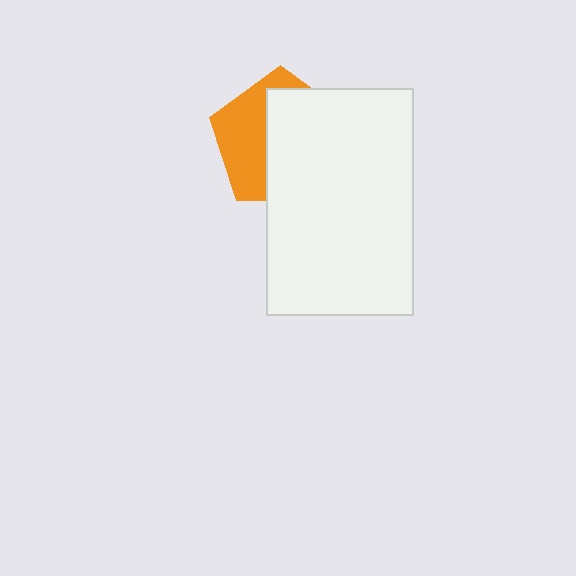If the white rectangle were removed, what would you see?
You would see the complete orange pentagon.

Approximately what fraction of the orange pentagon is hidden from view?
Roughly 60% of the orange pentagon is hidden behind the white rectangle.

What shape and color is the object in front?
The object in front is a white rectangle.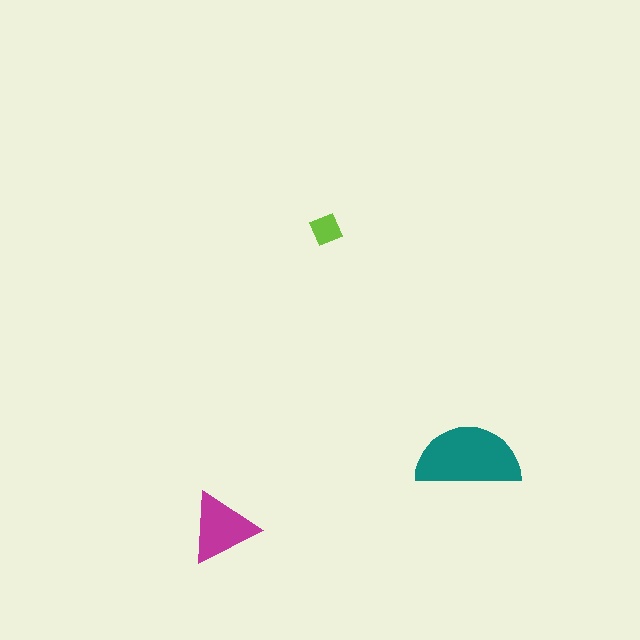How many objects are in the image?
There are 3 objects in the image.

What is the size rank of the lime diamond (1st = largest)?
3rd.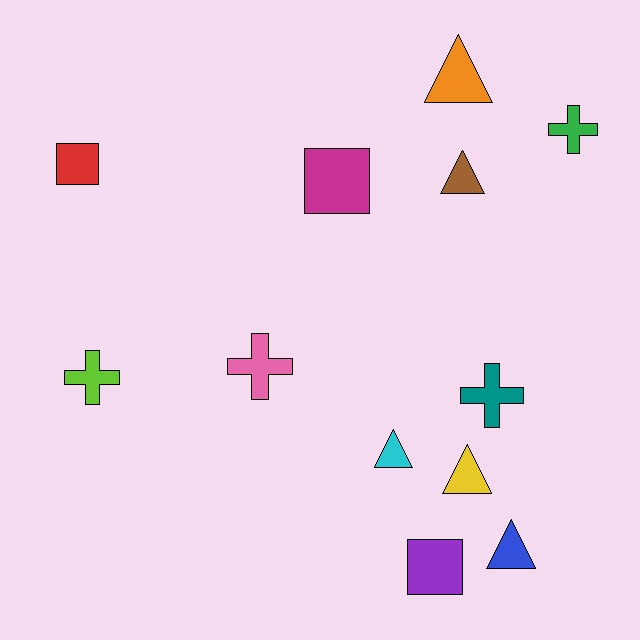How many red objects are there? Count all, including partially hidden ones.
There is 1 red object.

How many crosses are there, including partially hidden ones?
There are 4 crosses.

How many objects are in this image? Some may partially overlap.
There are 12 objects.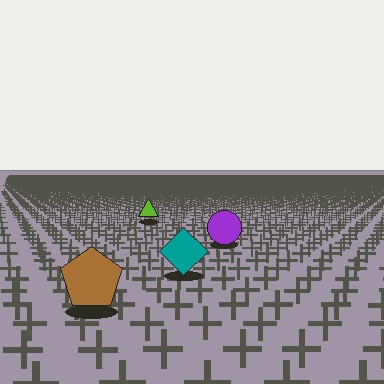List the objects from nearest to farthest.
From nearest to farthest: the brown pentagon, the teal diamond, the purple circle, the lime triangle.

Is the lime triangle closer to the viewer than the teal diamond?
No. The teal diamond is closer — you can tell from the texture gradient: the ground texture is coarser near it.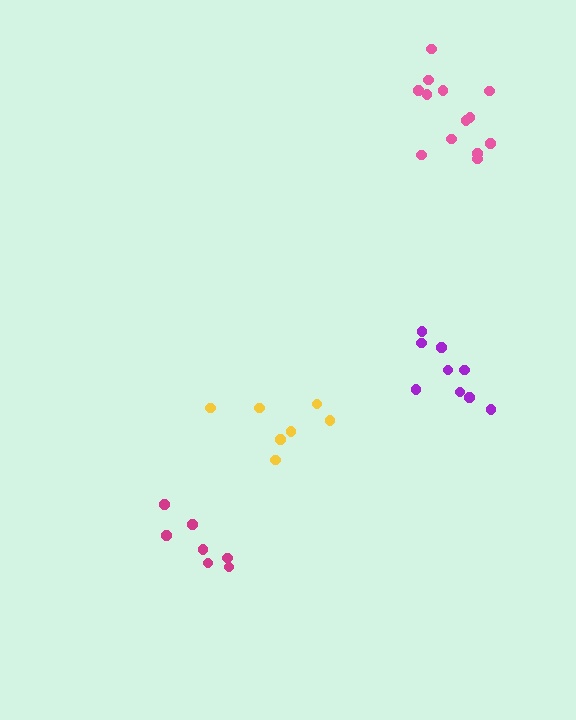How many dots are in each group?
Group 1: 13 dots, Group 2: 7 dots, Group 3: 9 dots, Group 4: 7 dots (36 total).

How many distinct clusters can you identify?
There are 4 distinct clusters.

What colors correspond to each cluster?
The clusters are colored: pink, magenta, purple, yellow.